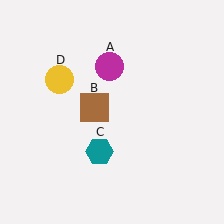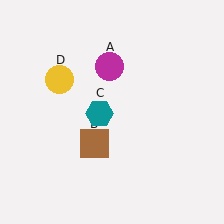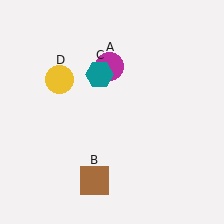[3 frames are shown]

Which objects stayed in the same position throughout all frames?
Magenta circle (object A) and yellow circle (object D) remained stationary.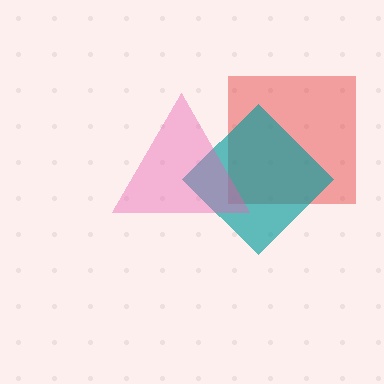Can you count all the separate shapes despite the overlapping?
Yes, there are 3 separate shapes.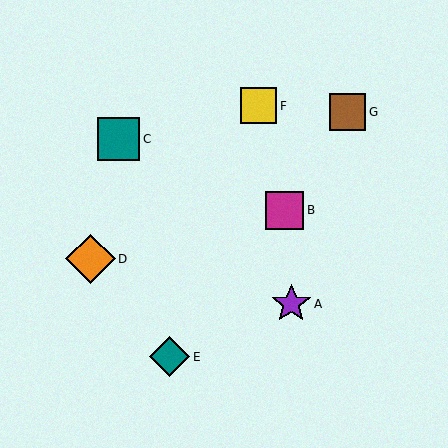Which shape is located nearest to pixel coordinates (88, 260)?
The orange diamond (labeled D) at (90, 259) is nearest to that location.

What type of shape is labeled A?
Shape A is a purple star.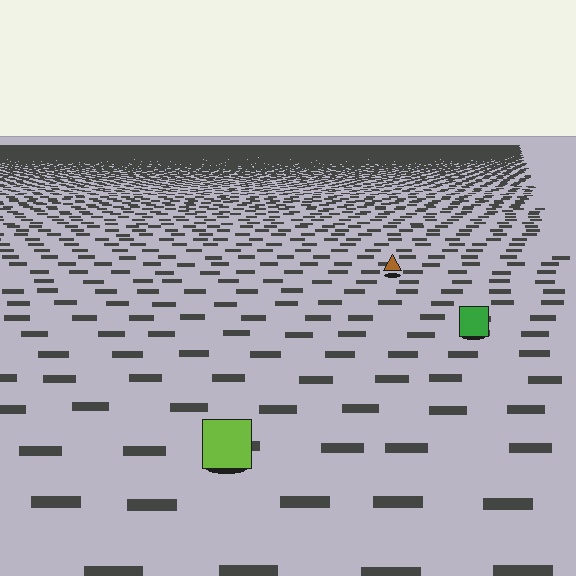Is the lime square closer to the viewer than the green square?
Yes. The lime square is closer — you can tell from the texture gradient: the ground texture is coarser near it.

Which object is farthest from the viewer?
The brown triangle is farthest from the viewer. It appears smaller and the ground texture around it is denser.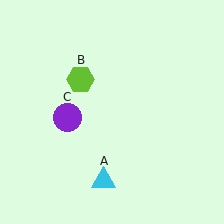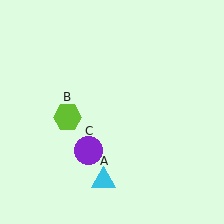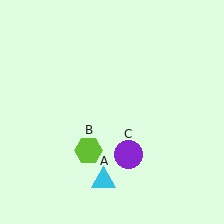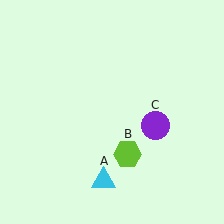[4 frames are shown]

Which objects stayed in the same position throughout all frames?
Cyan triangle (object A) remained stationary.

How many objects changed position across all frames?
2 objects changed position: lime hexagon (object B), purple circle (object C).